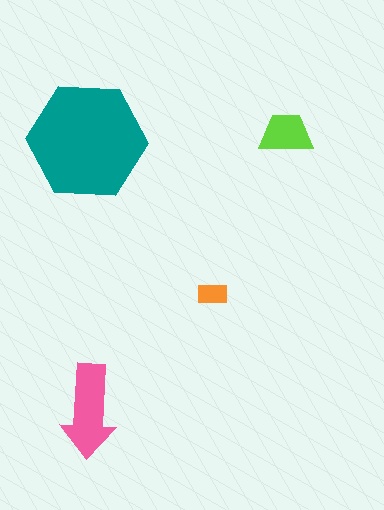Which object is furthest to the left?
The teal hexagon is leftmost.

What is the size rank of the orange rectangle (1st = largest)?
4th.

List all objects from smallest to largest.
The orange rectangle, the lime trapezoid, the pink arrow, the teal hexagon.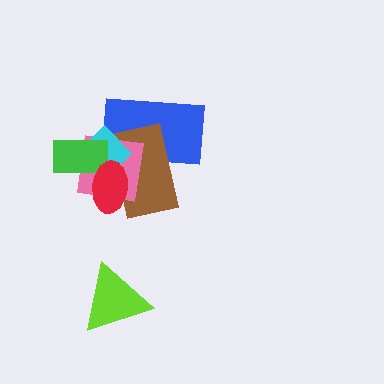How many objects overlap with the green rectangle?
3 objects overlap with the green rectangle.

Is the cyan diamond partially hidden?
Yes, it is partially covered by another shape.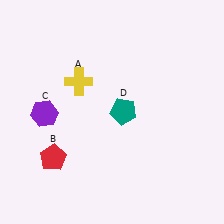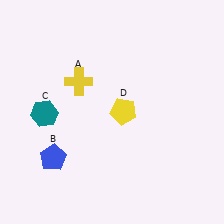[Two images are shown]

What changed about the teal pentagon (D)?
In Image 1, D is teal. In Image 2, it changed to yellow.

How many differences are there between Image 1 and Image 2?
There are 3 differences between the two images.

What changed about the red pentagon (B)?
In Image 1, B is red. In Image 2, it changed to blue.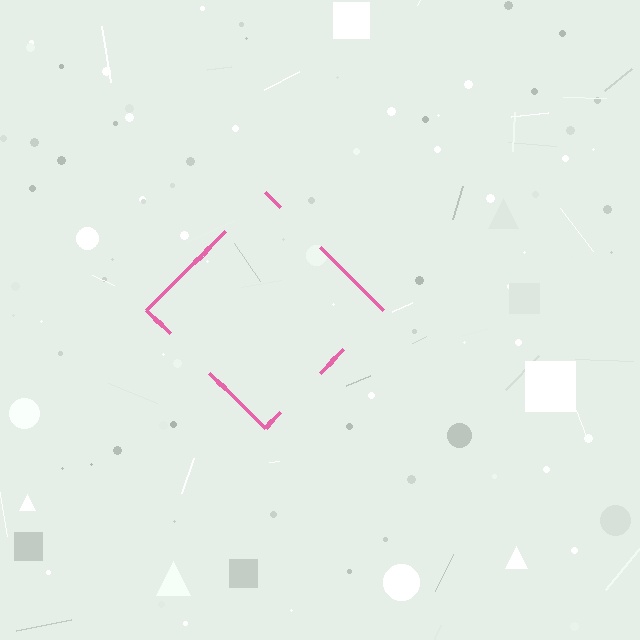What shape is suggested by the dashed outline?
The dashed outline suggests a diamond.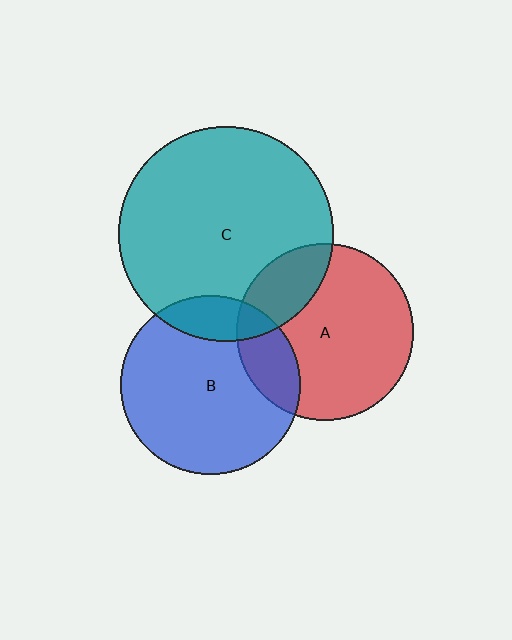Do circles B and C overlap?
Yes.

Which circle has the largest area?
Circle C (teal).